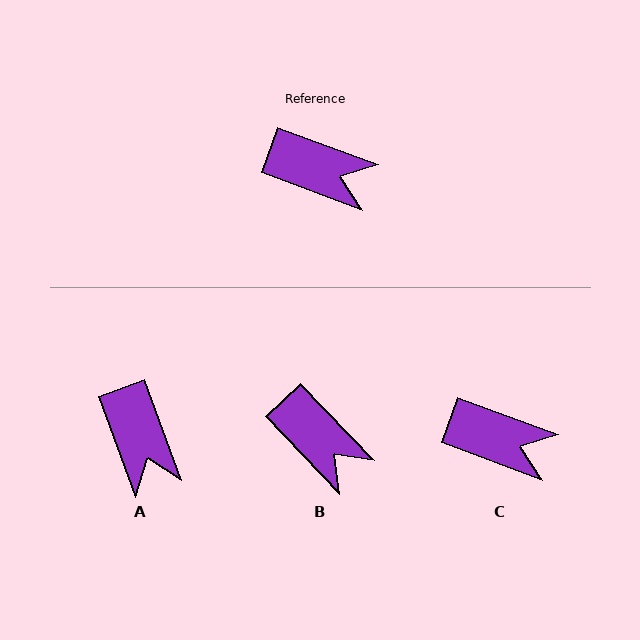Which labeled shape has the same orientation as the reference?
C.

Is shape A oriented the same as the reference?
No, it is off by about 50 degrees.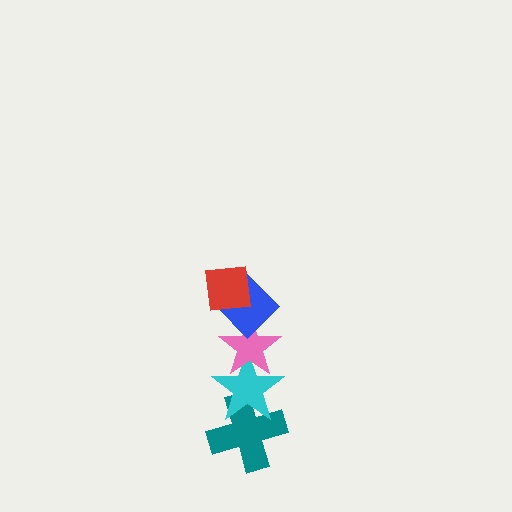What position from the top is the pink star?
The pink star is 3rd from the top.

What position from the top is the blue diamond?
The blue diamond is 2nd from the top.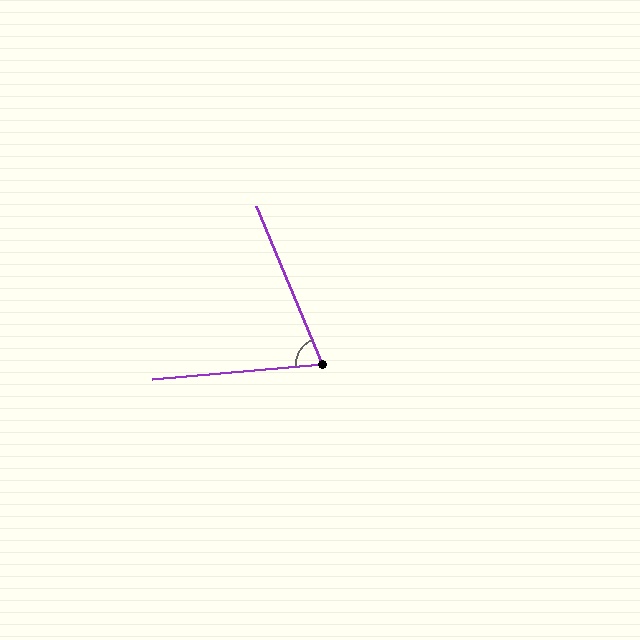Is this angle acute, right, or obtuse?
It is acute.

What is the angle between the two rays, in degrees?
Approximately 72 degrees.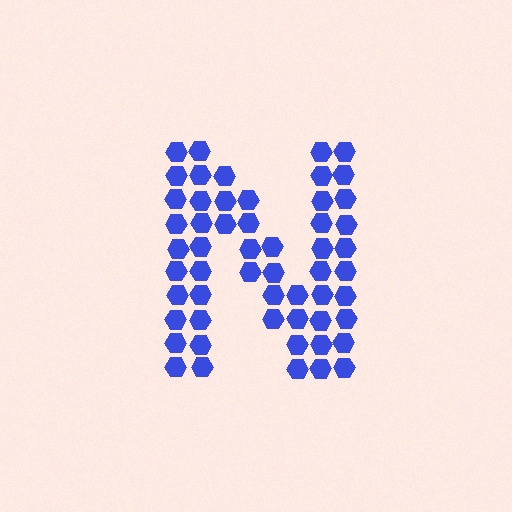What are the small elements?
The small elements are hexagons.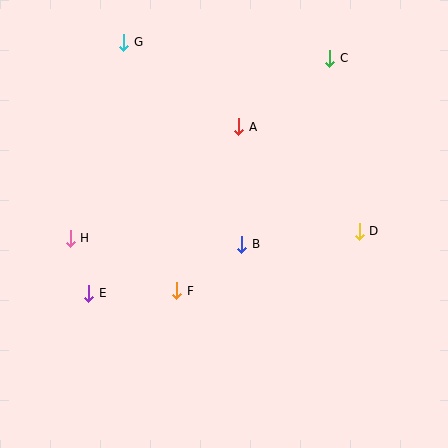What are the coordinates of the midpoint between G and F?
The midpoint between G and F is at (150, 166).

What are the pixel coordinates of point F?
Point F is at (177, 291).